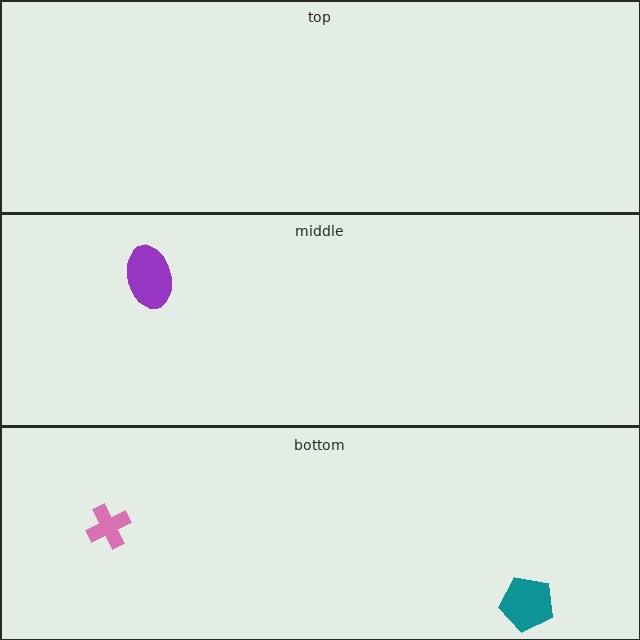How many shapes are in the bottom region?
2.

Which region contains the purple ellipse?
The middle region.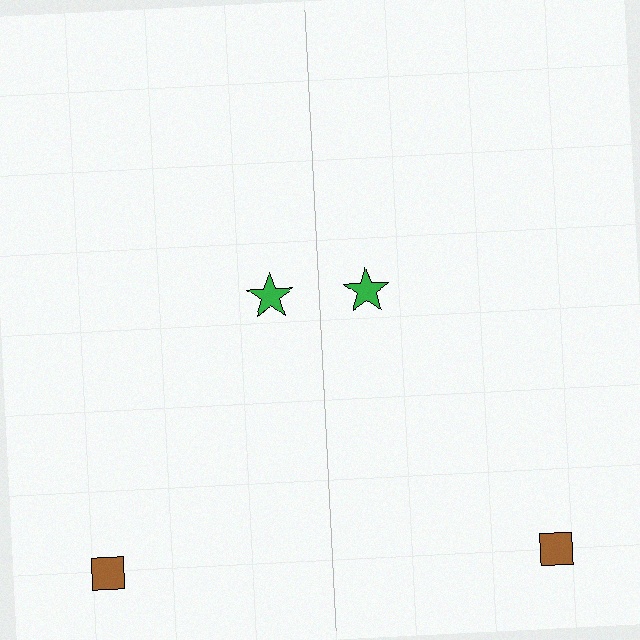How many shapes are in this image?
There are 4 shapes in this image.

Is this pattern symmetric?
Yes, this pattern has bilateral (reflection) symmetry.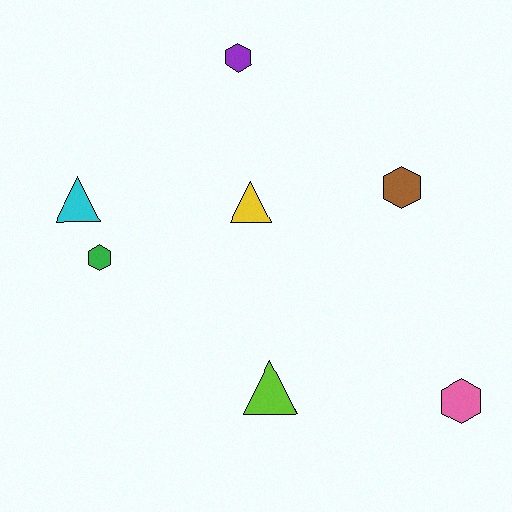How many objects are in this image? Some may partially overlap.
There are 7 objects.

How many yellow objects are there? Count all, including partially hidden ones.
There is 1 yellow object.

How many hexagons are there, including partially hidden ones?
There are 4 hexagons.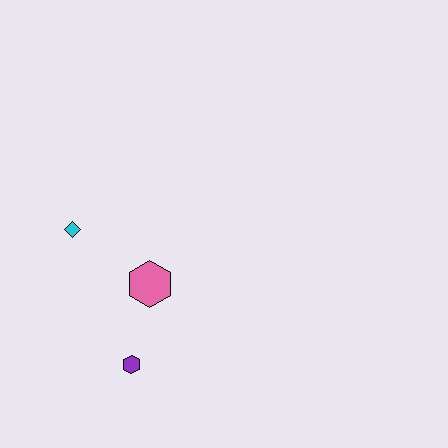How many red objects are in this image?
There are no red objects.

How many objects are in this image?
There are 3 objects.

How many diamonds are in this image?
There is 1 diamond.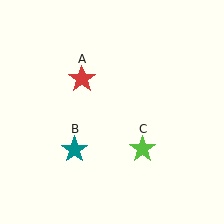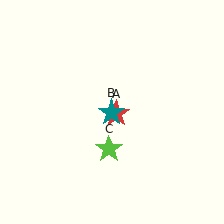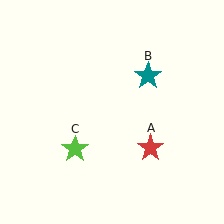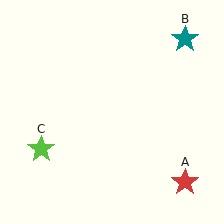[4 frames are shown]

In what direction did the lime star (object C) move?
The lime star (object C) moved left.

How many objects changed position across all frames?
3 objects changed position: red star (object A), teal star (object B), lime star (object C).